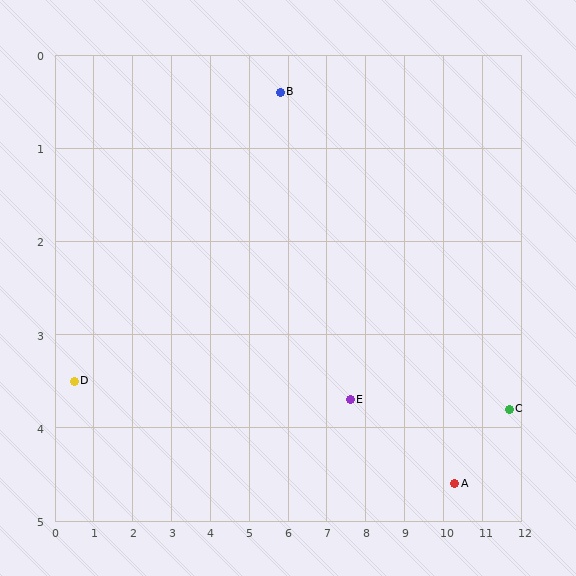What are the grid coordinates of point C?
Point C is at approximately (11.7, 3.8).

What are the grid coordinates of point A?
Point A is at approximately (10.3, 4.6).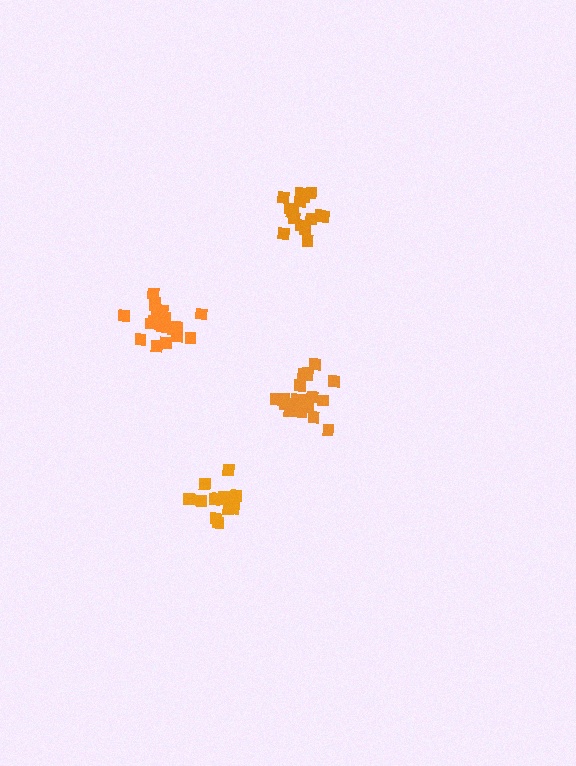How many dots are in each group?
Group 1: 16 dots, Group 2: 15 dots, Group 3: 20 dots, Group 4: 19 dots (70 total).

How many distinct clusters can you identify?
There are 4 distinct clusters.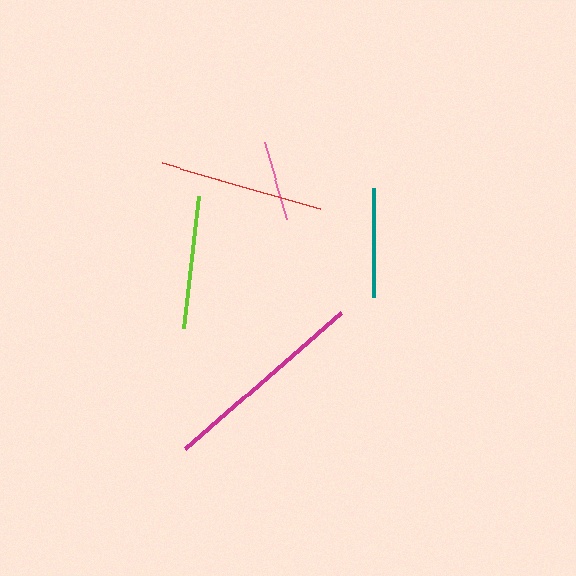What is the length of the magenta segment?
The magenta segment is approximately 206 pixels long.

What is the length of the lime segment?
The lime segment is approximately 133 pixels long.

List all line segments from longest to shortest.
From longest to shortest: magenta, red, lime, teal, pink.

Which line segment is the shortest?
The pink line is the shortest at approximately 81 pixels.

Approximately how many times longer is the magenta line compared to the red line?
The magenta line is approximately 1.3 times the length of the red line.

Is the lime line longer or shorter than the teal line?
The lime line is longer than the teal line.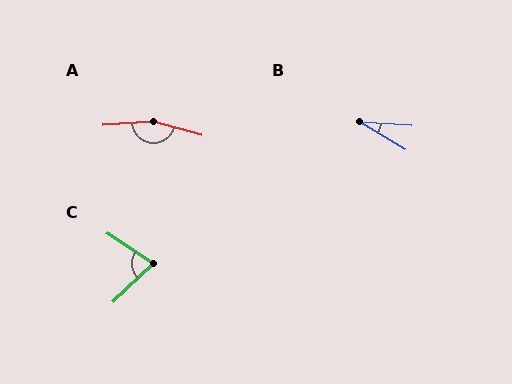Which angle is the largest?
A, at approximately 161 degrees.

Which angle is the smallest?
B, at approximately 27 degrees.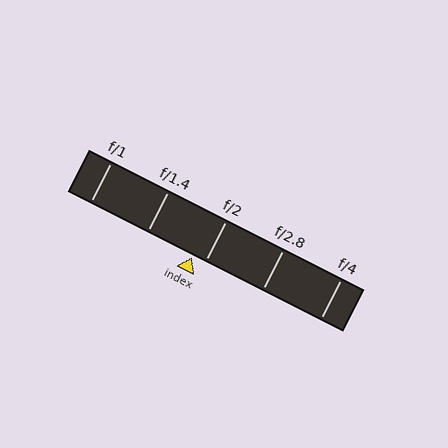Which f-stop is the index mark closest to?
The index mark is closest to f/2.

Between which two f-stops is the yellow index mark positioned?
The index mark is between f/1.4 and f/2.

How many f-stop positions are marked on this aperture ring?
There are 5 f-stop positions marked.